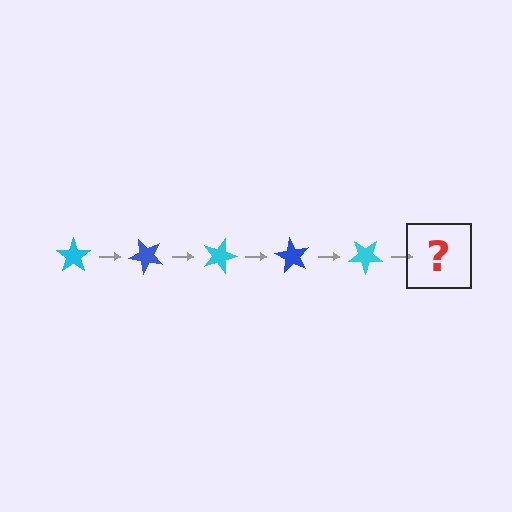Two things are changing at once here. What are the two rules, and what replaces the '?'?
The two rules are that it rotates 45 degrees each step and the color cycles through cyan and blue. The '?' should be a blue star, rotated 225 degrees from the start.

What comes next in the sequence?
The next element should be a blue star, rotated 225 degrees from the start.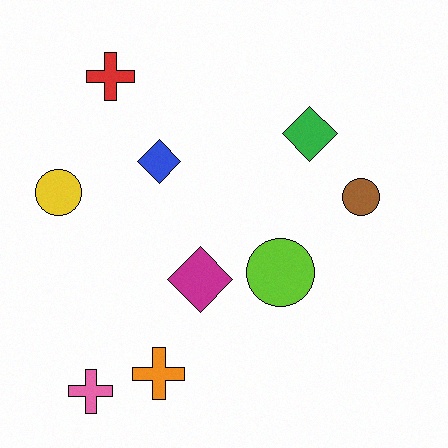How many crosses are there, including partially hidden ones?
There are 3 crosses.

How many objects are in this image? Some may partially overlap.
There are 9 objects.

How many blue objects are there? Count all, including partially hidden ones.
There is 1 blue object.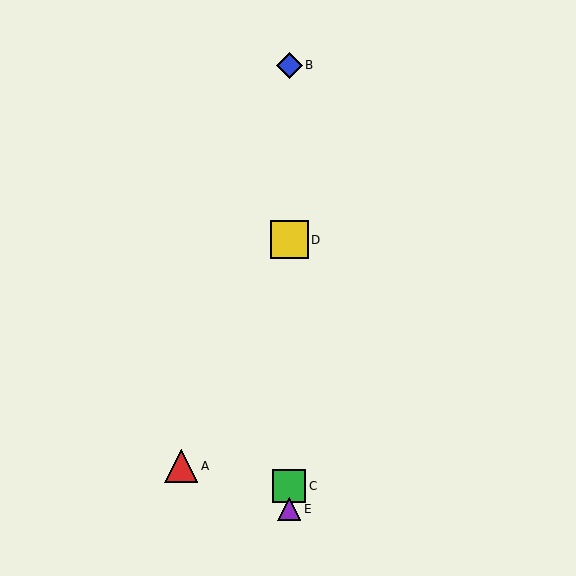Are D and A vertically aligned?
No, D is at x≈289 and A is at x≈181.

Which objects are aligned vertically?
Objects B, C, D, E are aligned vertically.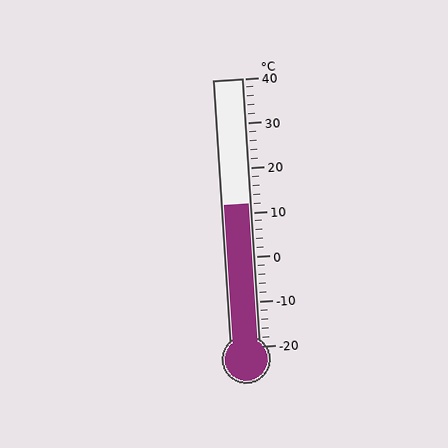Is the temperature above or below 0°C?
The temperature is above 0°C.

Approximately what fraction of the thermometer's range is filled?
The thermometer is filled to approximately 55% of its range.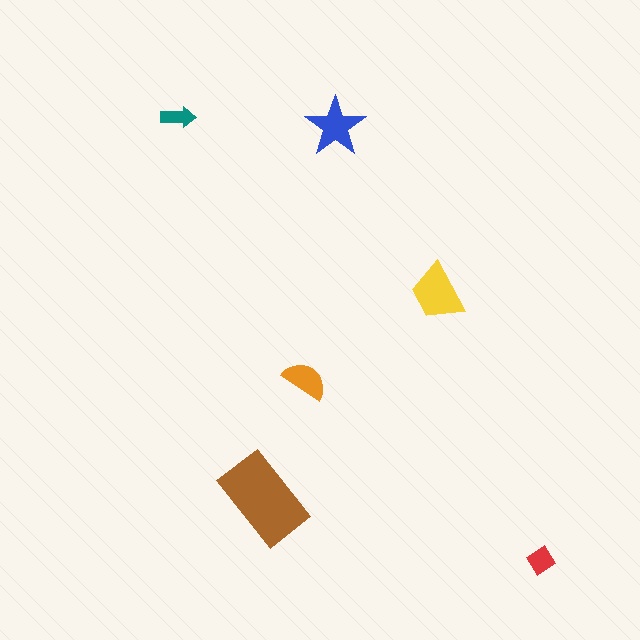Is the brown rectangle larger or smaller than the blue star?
Larger.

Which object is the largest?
The brown rectangle.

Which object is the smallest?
The teal arrow.